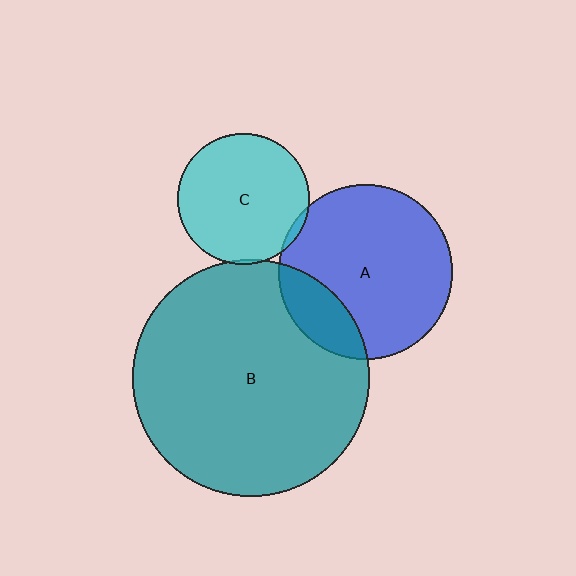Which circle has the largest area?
Circle B (teal).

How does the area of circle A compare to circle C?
Approximately 1.8 times.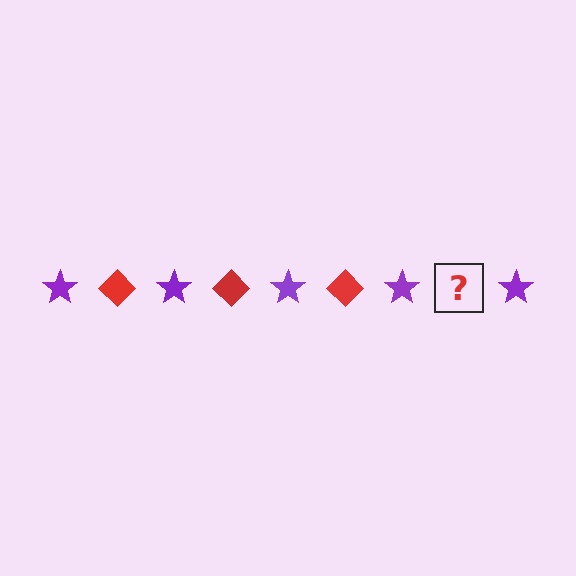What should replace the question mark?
The question mark should be replaced with a red diamond.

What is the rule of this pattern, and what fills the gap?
The rule is that the pattern alternates between purple star and red diamond. The gap should be filled with a red diamond.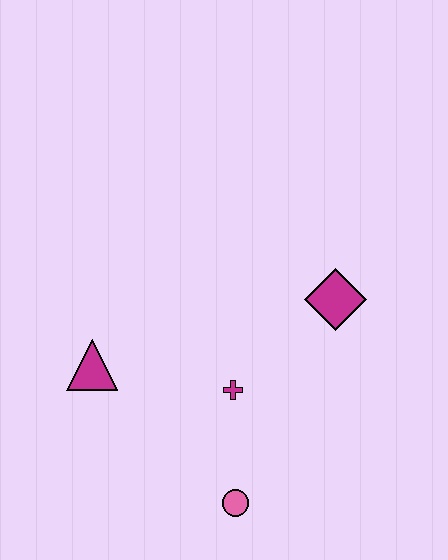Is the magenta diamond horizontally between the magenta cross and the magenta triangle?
No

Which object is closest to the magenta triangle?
The magenta cross is closest to the magenta triangle.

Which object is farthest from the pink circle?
The magenta diamond is farthest from the pink circle.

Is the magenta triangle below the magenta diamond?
Yes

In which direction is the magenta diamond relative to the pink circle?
The magenta diamond is above the pink circle.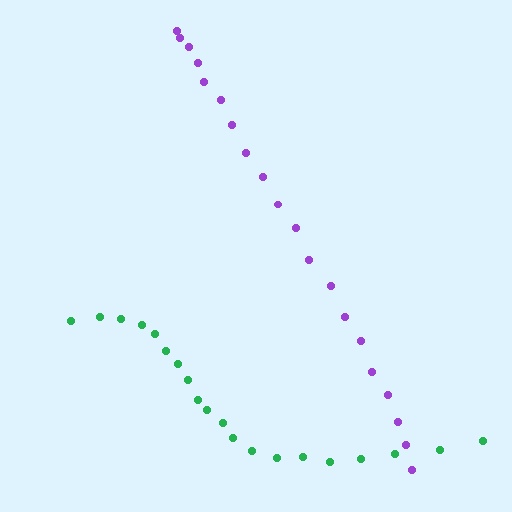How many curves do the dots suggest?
There are 2 distinct paths.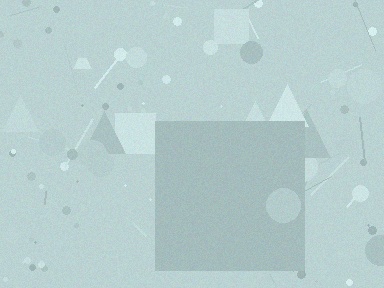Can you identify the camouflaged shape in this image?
The camouflaged shape is a square.